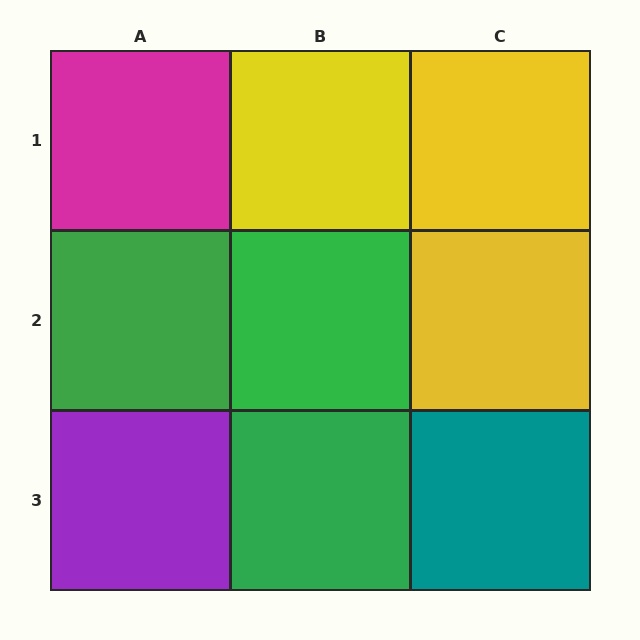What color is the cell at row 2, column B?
Green.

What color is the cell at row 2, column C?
Yellow.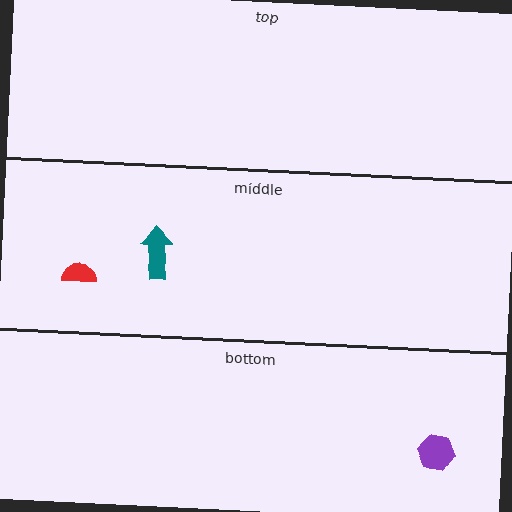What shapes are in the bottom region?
The purple hexagon.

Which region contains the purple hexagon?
The bottom region.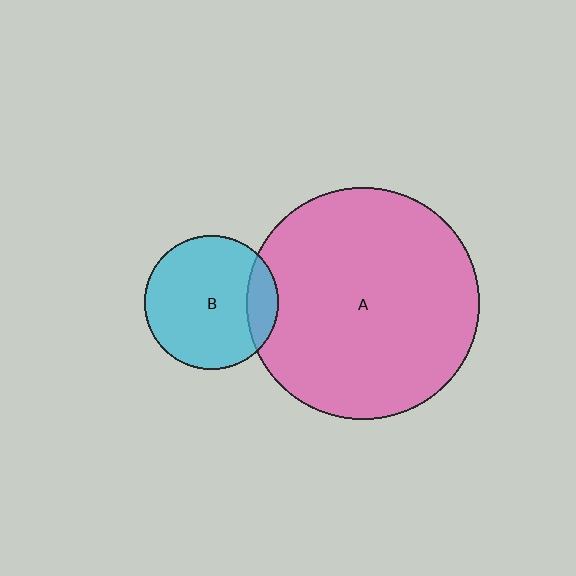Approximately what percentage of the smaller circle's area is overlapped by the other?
Approximately 15%.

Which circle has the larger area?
Circle A (pink).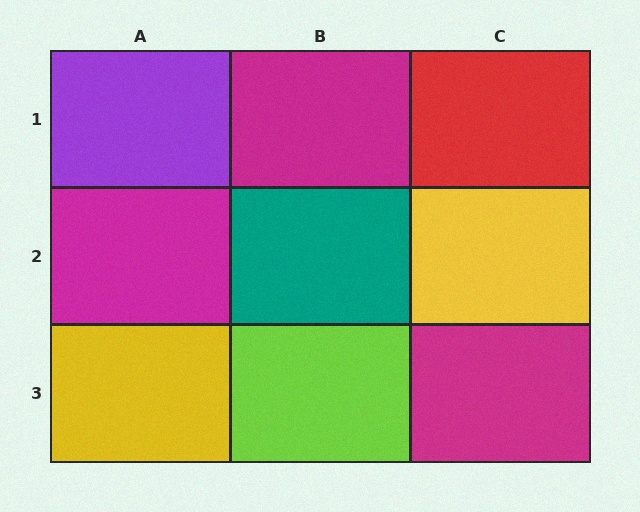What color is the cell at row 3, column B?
Lime.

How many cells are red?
1 cell is red.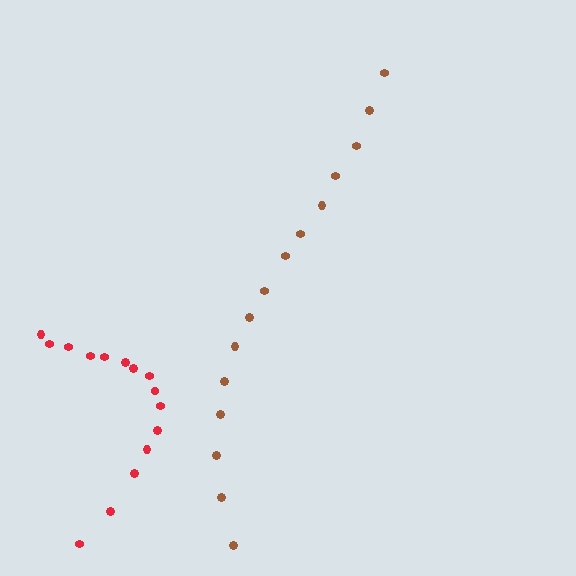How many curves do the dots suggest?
There are 2 distinct paths.